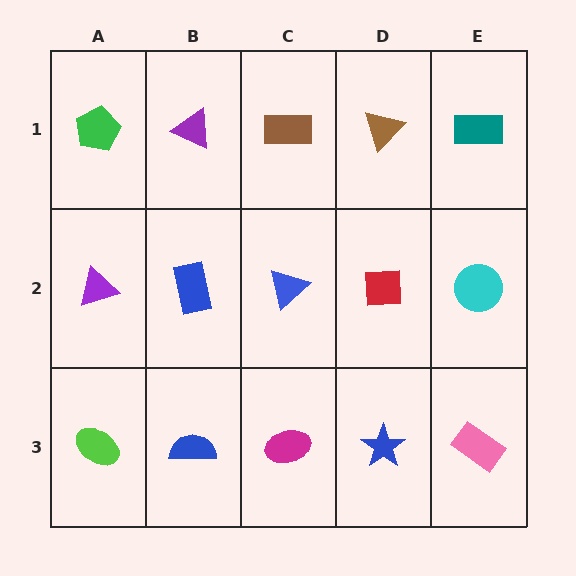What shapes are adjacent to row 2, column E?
A teal rectangle (row 1, column E), a pink rectangle (row 3, column E), a red square (row 2, column D).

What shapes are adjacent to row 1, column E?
A cyan circle (row 2, column E), a brown triangle (row 1, column D).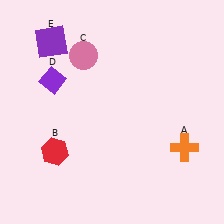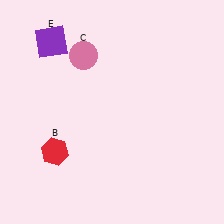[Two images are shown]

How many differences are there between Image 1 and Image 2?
There are 2 differences between the two images.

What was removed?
The orange cross (A), the purple diamond (D) were removed in Image 2.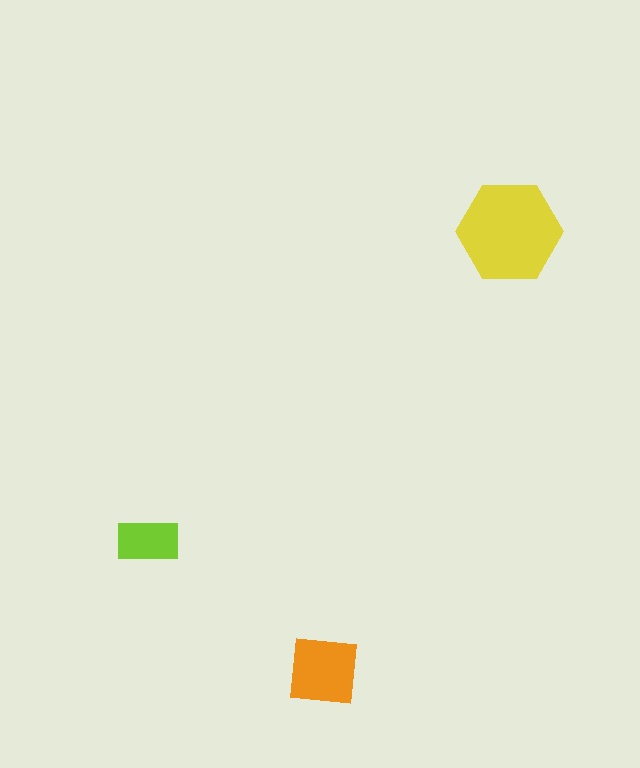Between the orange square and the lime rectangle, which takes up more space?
The orange square.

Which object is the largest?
The yellow hexagon.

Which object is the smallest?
The lime rectangle.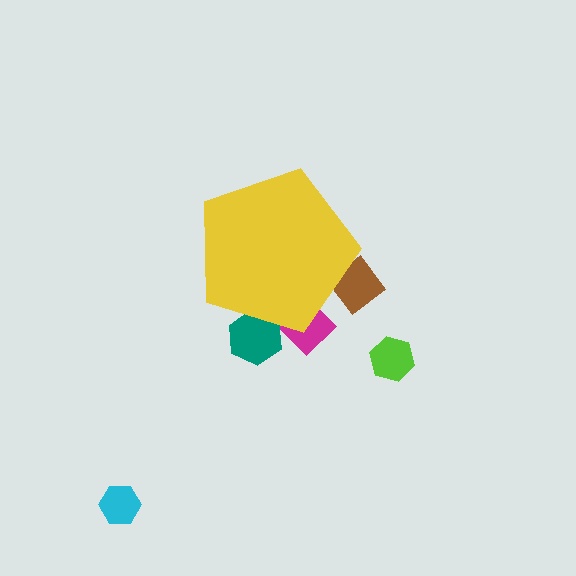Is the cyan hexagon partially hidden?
No, the cyan hexagon is fully visible.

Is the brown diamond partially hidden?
Yes, the brown diamond is partially hidden behind the yellow pentagon.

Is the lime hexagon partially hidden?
No, the lime hexagon is fully visible.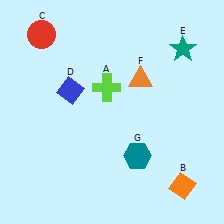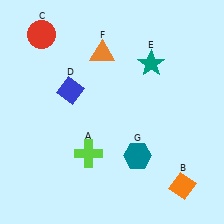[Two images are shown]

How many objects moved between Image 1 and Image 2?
3 objects moved between the two images.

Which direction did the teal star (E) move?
The teal star (E) moved left.